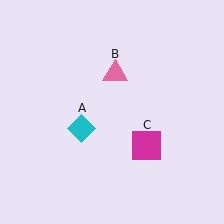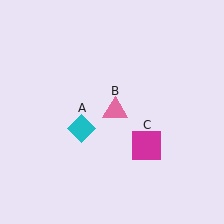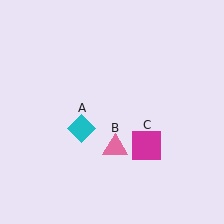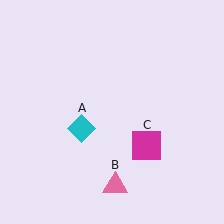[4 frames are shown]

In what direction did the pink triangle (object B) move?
The pink triangle (object B) moved down.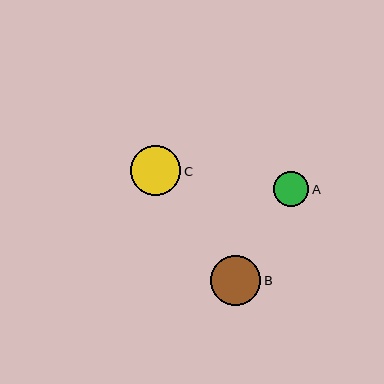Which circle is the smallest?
Circle A is the smallest with a size of approximately 36 pixels.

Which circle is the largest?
Circle C is the largest with a size of approximately 50 pixels.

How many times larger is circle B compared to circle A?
Circle B is approximately 1.4 times the size of circle A.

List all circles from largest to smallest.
From largest to smallest: C, B, A.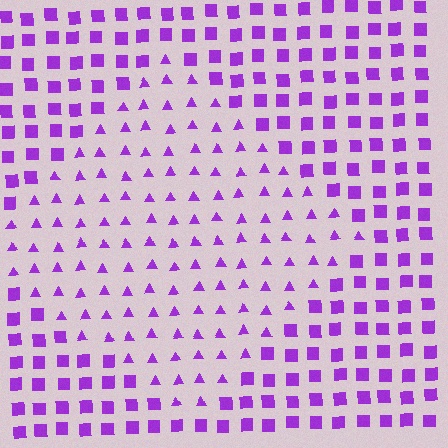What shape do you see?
I see a diamond.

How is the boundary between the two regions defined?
The boundary is defined by a change in element shape: triangles inside vs. squares outside. All elements share the same color and spacing.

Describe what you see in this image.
The image is filled with small purple elements arranged in a uniform grid. A diamond-shaped region contains triangles, while the surrounding area contains squares. The boundary is defined purely by the change in element shape.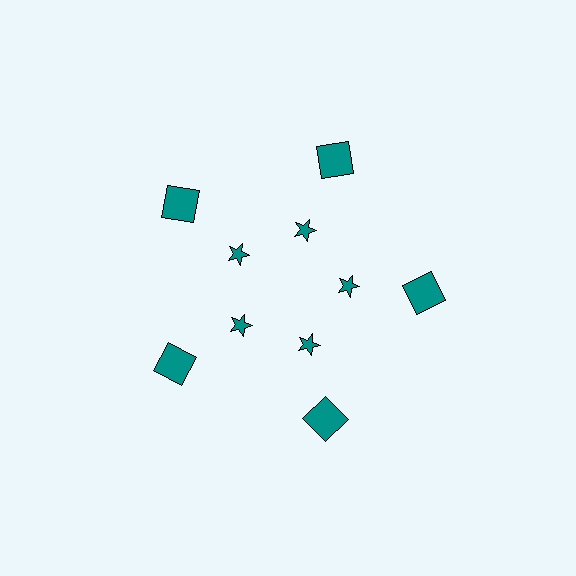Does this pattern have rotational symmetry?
Yes, this pattern has 5-fold rotational symmetry. It looks the same after rotating 72 degrees around the center.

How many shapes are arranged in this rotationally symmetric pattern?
There are 10 shapes, arranged in 5 groups of 2.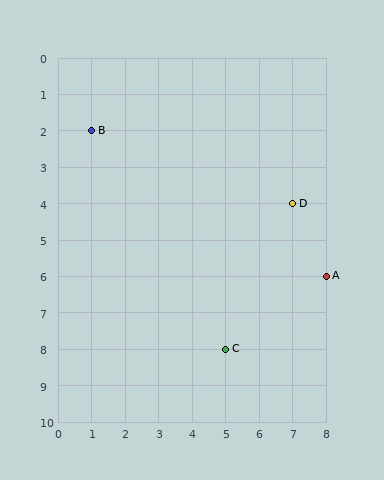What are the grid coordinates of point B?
Point B is at grid coordinates (1, 2).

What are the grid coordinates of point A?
Point A is at grid coordinates (8, 6).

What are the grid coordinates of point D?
Point D is at grid coordinates (7, 4).